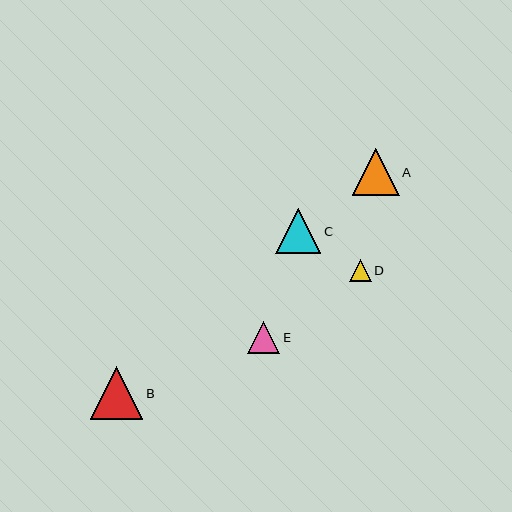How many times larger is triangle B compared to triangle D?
Triangle B is approximately 2.4 times the size of triangle D.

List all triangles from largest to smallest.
From largest to smallest: B, A, C, E, D.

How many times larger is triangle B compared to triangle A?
Triangle B is approximately 1.1 times the size of triangle A.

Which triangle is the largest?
Triangle B is the largest with a size of approximately 53 pixels.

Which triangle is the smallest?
Triangle D is the smallest with a size of approximately 22 pixels.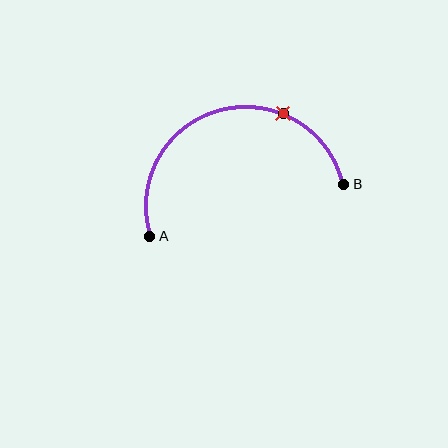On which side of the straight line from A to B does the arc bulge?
The arc bulges above the straight line connecting A and B.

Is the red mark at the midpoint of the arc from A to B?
No. The red mark lies on the arc but is closer to endpoint B. The arc midpoint would be at the point on the curve equidistant along the arc from both A and B.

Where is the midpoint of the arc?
The arc midpoint is the point on the curve farthest from the straight line joining A and B. It sits above that line.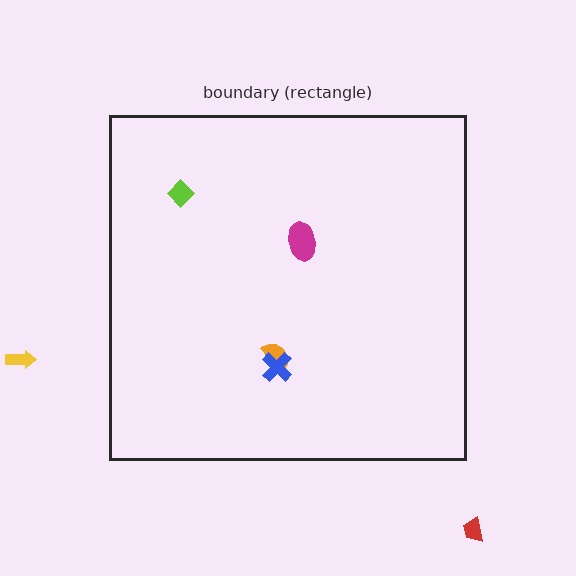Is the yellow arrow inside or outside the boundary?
Outside.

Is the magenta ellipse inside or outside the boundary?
Inside.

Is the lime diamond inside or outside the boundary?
Inside.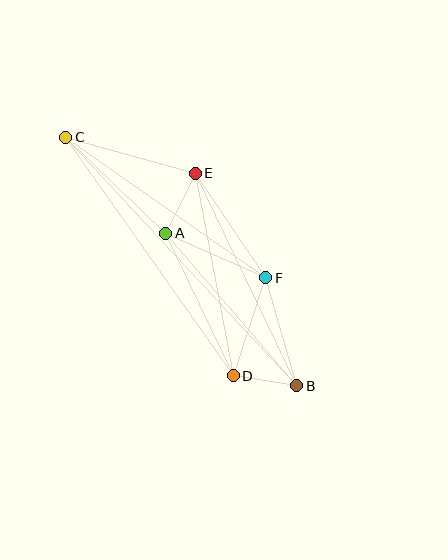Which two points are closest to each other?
Points B and D are closest to each other.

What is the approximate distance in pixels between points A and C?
The distance between A and C is approximately 139 pixels.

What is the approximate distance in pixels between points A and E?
The distance between A and E is approximately 67 pixels.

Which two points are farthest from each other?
Points B and C are farthest from each other.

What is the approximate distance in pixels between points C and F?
The distance between C and F is approximately 244 pixels.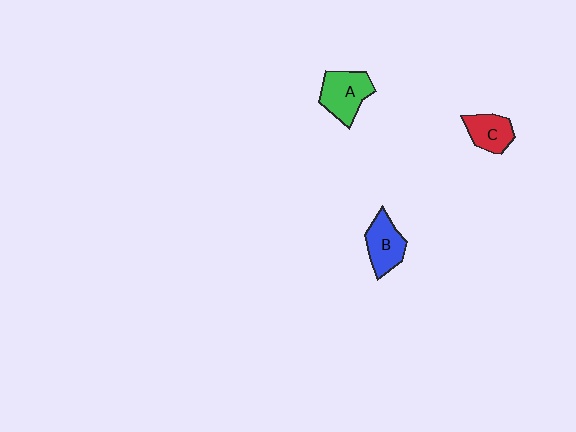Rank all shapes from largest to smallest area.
From largest to smallest: A (green), B (blue), C (red).